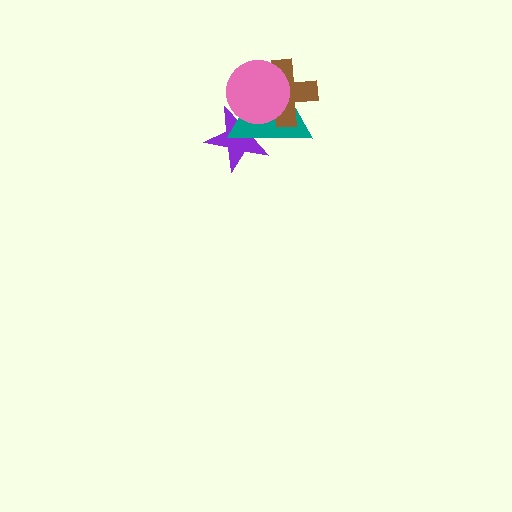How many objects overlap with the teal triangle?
3 objects overlap with the teal triangle.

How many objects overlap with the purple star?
2 objects overlap with the purple star.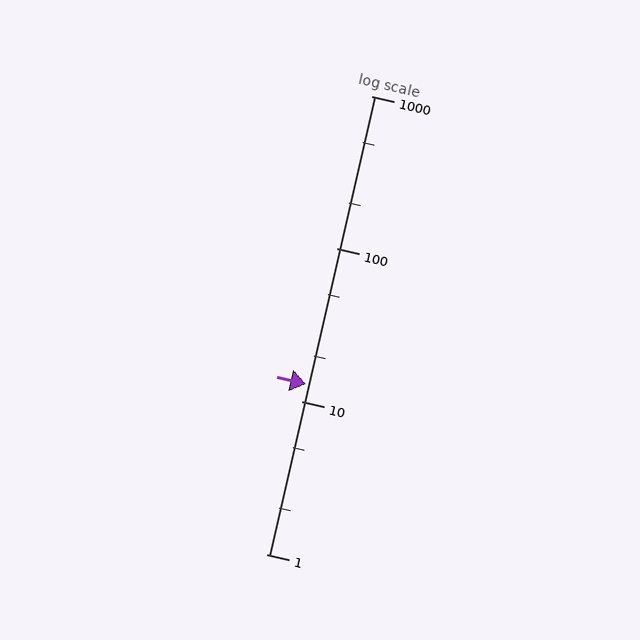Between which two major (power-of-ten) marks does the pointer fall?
The pointer is between 10 and 100.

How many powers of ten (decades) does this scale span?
The scale spans 3 decades, from 1 to 1000.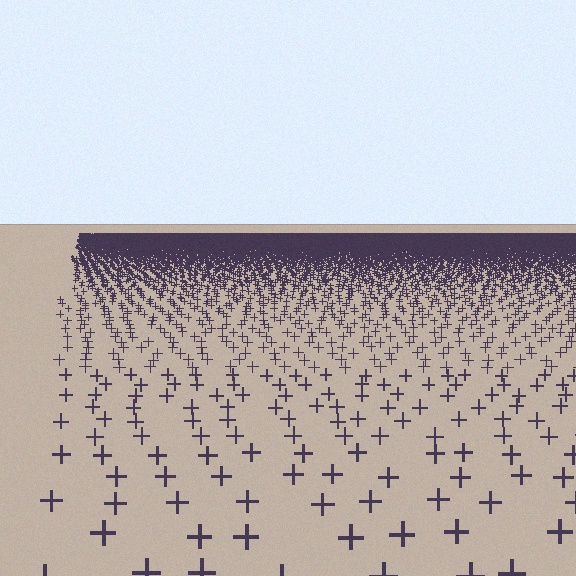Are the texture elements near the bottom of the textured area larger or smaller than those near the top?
Larger. Near the bottom, elements are closer to the viewer and appear at a bigger on-screen size.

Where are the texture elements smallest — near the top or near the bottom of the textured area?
Near the top.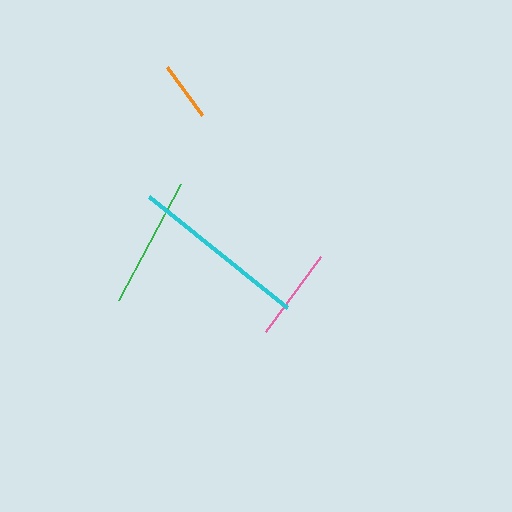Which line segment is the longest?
The cyan line is the longest at approximately 177 pixels.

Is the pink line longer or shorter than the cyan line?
The cyan line is longer than the pink line.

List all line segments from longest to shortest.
From longest to shortest: cyan, green, pink, orange.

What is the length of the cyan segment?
The cyan segment is approximately 177 pixels long.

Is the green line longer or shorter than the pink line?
The green line is longer than the pink line.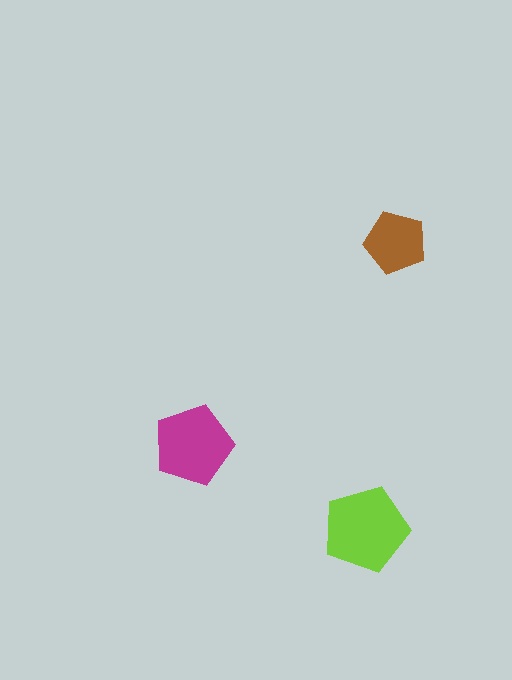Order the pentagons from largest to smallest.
the lime one, the magenta one, the brown one.